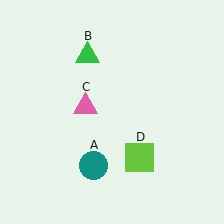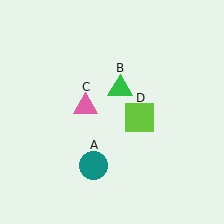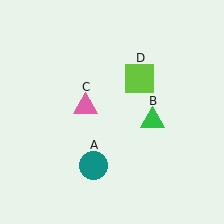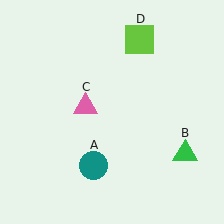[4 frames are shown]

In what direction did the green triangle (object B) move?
The green triangle (object B) moved down and to the right.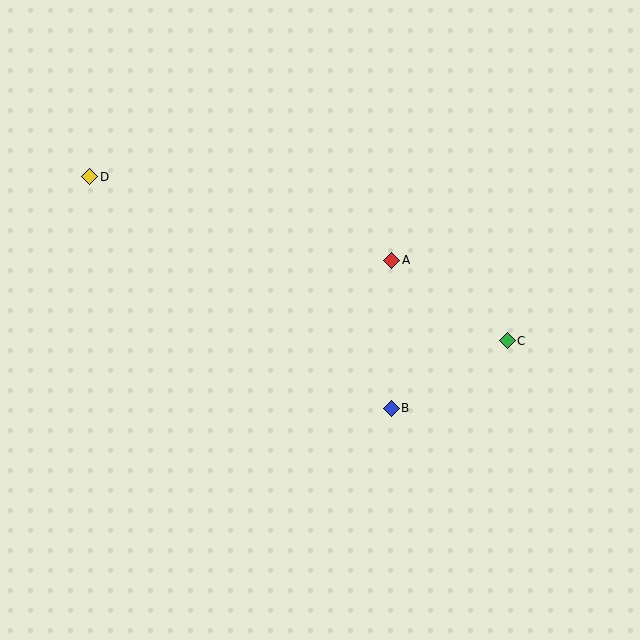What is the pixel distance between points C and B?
The distance between C and B is 134 pixels.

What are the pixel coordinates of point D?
Point D is at (90, 177).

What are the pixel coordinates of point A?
Point A is at (392, 260).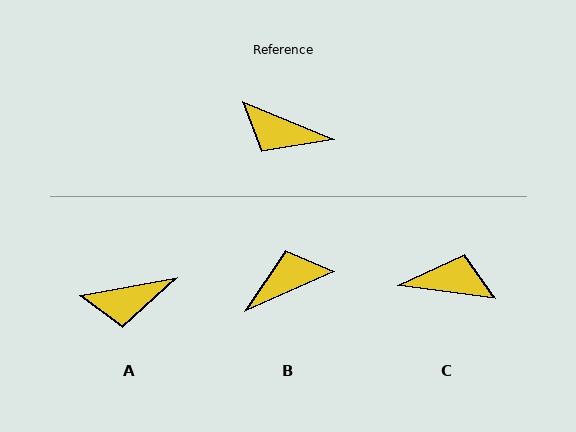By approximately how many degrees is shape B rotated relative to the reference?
Approximately 133 degrees clockwise.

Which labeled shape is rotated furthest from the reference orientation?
C, about 165 degrees away.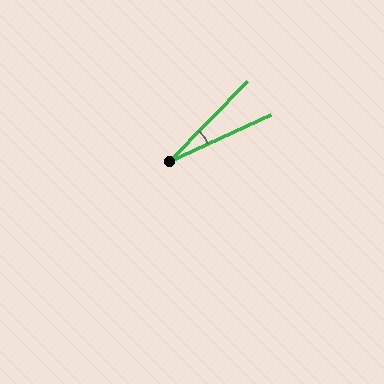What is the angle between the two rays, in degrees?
Approximately 20 degrees.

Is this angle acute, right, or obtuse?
It is acute.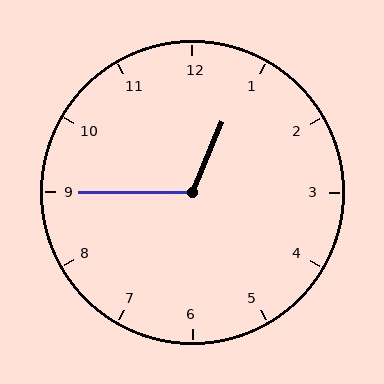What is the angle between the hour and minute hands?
Approximately 112 degrees.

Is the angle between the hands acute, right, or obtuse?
It is obtuse.